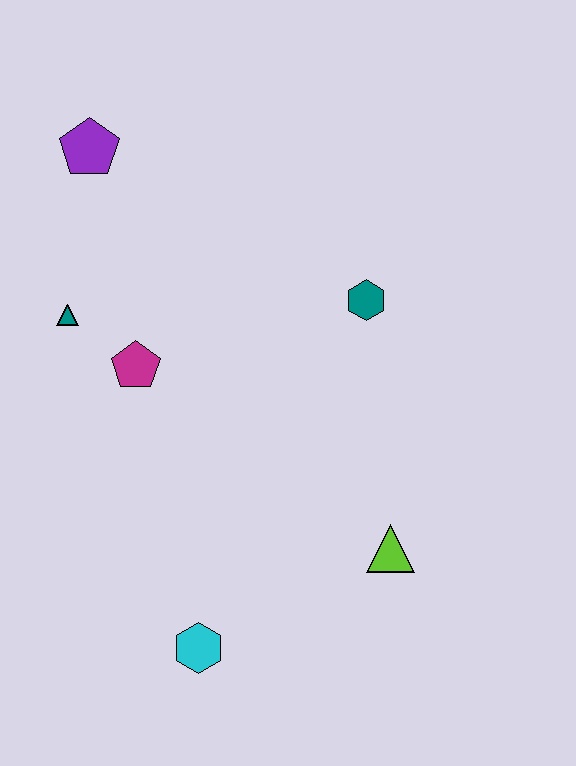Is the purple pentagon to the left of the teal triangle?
No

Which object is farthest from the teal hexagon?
The cyan hexagon is farthest from the teal hexagon.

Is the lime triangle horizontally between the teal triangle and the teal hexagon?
No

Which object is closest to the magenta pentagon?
The teal triangle is closest to the magenta pentagon.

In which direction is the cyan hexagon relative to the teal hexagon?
The cyan hexagon is below the teal hexagon.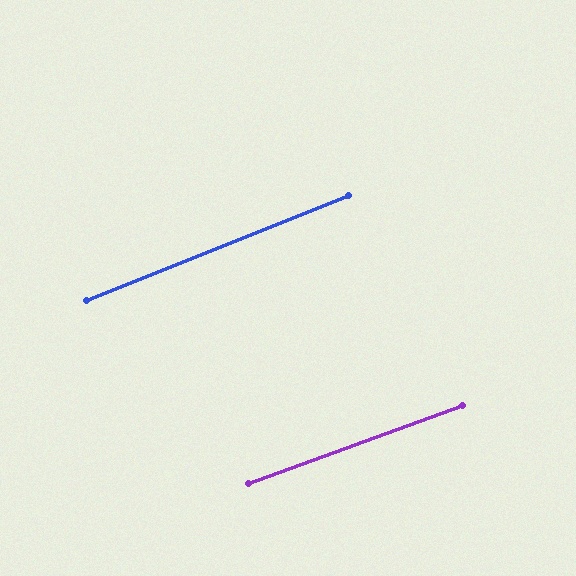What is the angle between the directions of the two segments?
Approximately 2 degrees.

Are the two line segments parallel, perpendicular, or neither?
Parallel — their directions differ by only 2.0°.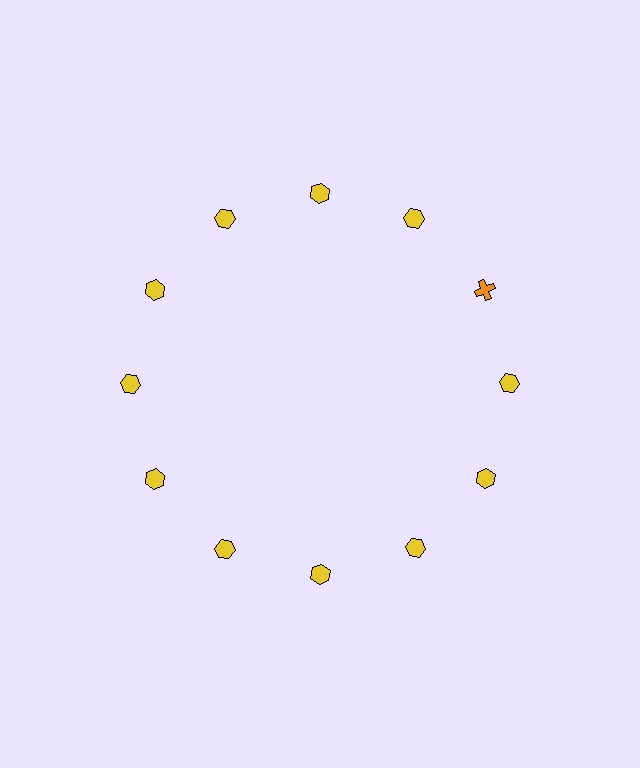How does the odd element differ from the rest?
It differs in both color (orange instead of yellow) and shape (cross instead of hexagon).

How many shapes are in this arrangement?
There are 12 shapes arranged in a ring pattern.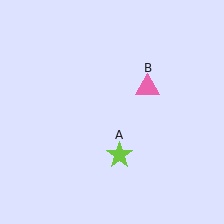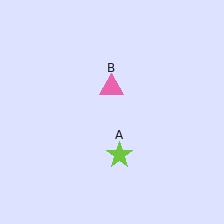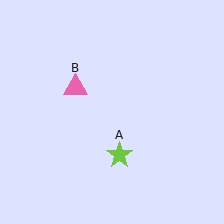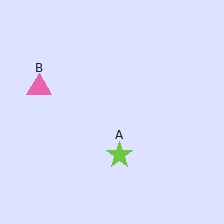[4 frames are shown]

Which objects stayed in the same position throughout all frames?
Lime star (object A) remained stationary.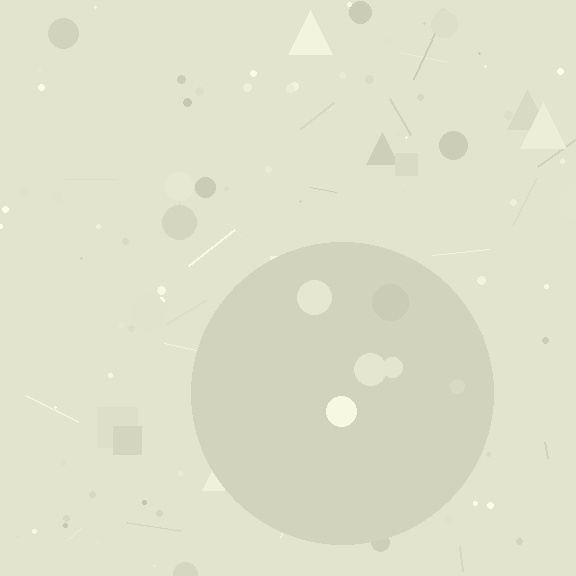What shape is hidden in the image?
A circle is hidden in the image.